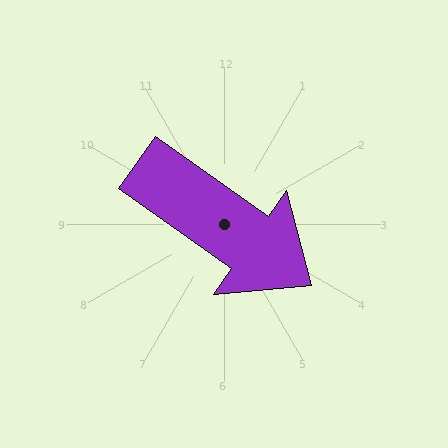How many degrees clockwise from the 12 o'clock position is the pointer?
Approximately 125 degrees.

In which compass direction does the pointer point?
Southeast.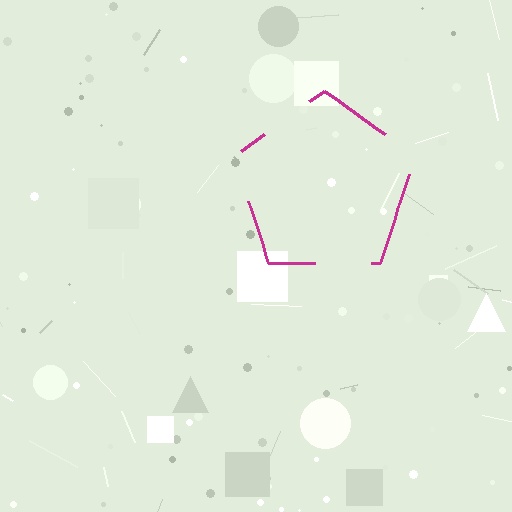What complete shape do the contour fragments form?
The contour fragments form a pentagon.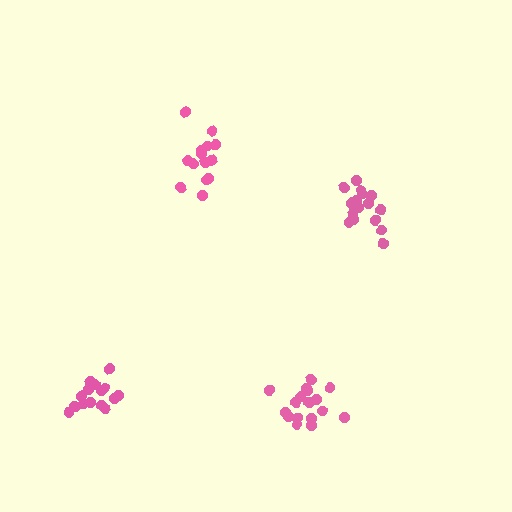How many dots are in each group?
Group 1: 18 dots, Group 2: 17 dots, Group 3: 15 dots, Group 4: 17 dots (67 total).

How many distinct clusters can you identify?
There are 4 distinct clusters.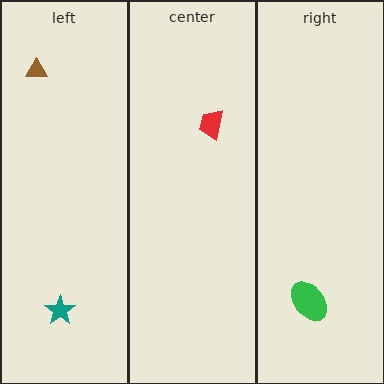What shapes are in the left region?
The brown triangle, the teal star.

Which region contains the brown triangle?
The left region.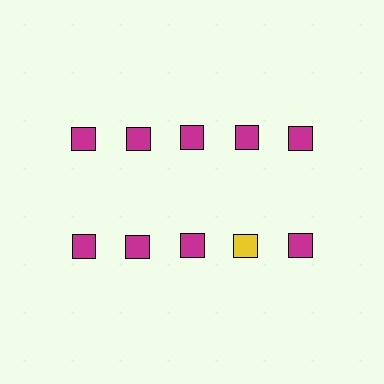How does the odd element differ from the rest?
It has a different color: yellow instead of magenta.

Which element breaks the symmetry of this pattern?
The yellow square in the second row, second from right column breaks the symmetry. All other shapes are magenta squares.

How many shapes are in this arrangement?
There are 10 shapes arranged in a grid pattern.